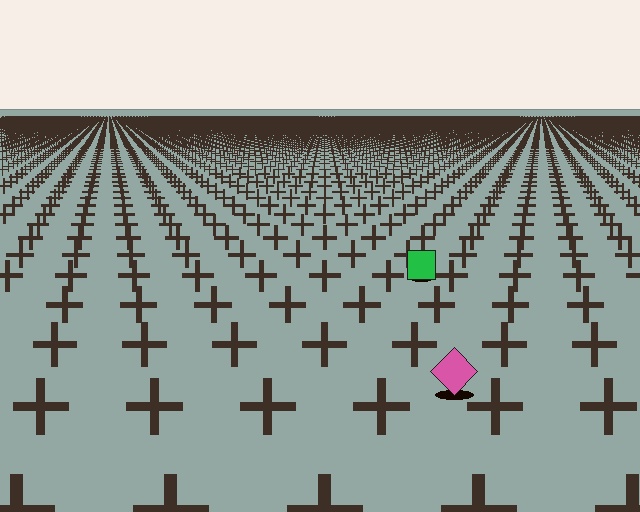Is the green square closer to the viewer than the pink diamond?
No. The pink diamond is closer — you can tell from the texture gradient: the ground texture is coarser near it.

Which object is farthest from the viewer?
The green square is farthest from the viewer. It appears smaller and the ground texture around it is denser.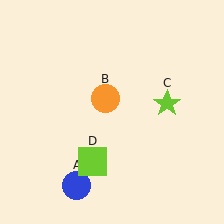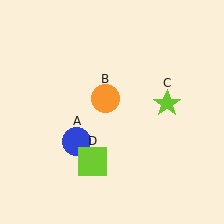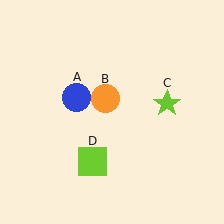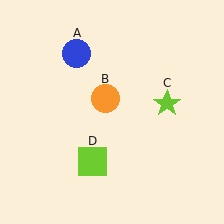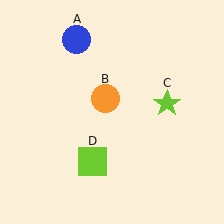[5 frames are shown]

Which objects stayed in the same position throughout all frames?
Orange circle (object B) and lime star (object C) and lime square (object D) remained stationary.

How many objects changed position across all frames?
1 object changed position: blue circle (object A).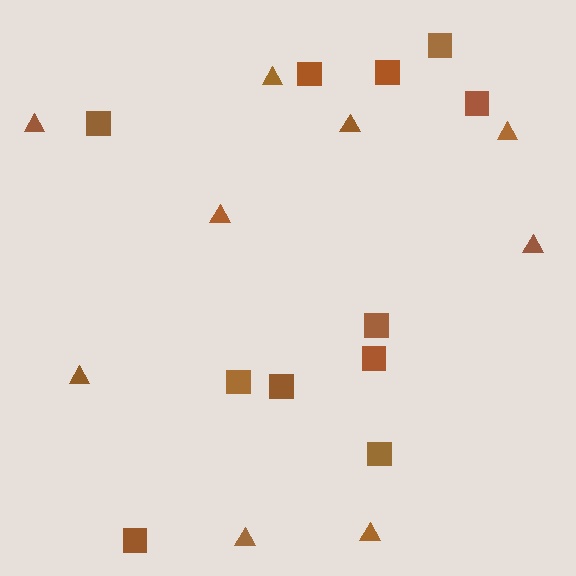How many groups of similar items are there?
There are 2 groups: one group of squares (11) and one group of triangles (9).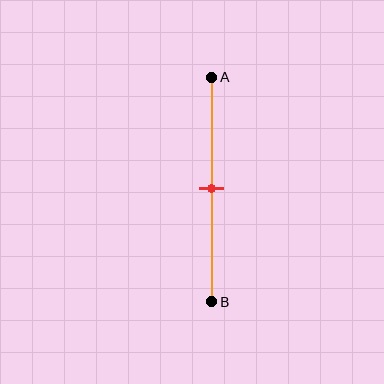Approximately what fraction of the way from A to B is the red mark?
The red mark is approximately 50% of the way from A to B.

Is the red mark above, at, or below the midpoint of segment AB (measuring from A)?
The red mark is approximately at the midpoint of segment AB.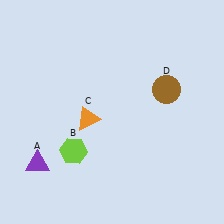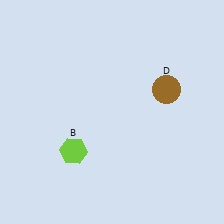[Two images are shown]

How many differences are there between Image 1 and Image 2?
There are 2 differences between the two images.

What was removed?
The purple triangle (A), the orange triangle (C) were removed in Image 2.